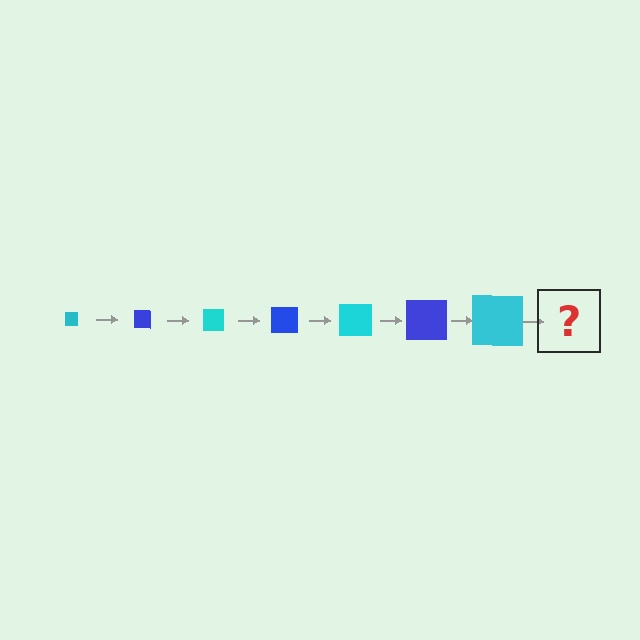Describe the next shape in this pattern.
It should be a blue square, larger than the previous one.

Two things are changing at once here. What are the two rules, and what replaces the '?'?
The two rules are that the square grows larger each step and the color cycles through cyan and blue. The '?' should be a blue square, larger than the previous one.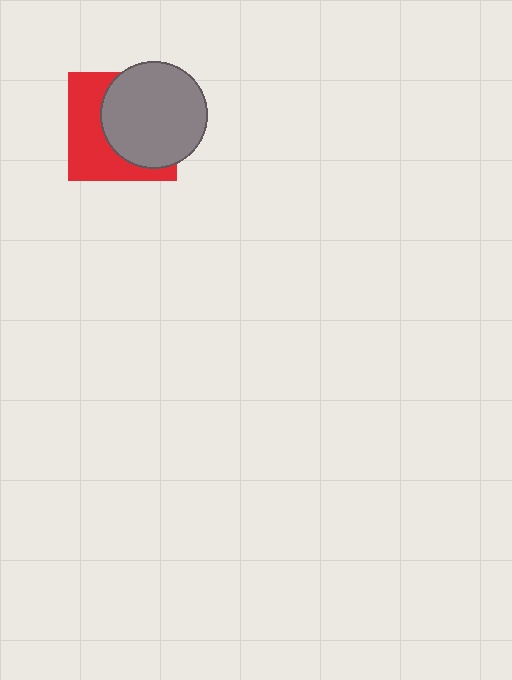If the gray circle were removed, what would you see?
You would see the complete red square.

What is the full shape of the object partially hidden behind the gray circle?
The partially hidden object is a red square.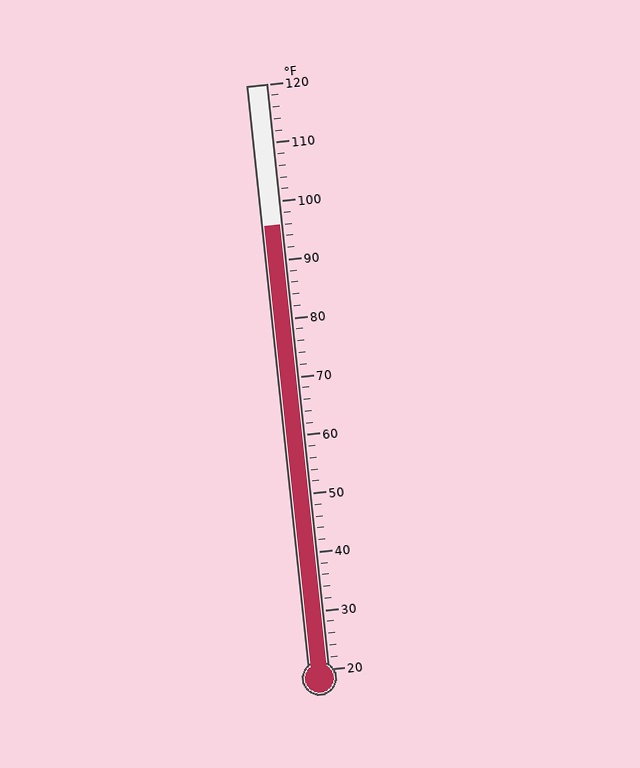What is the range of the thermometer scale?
The thermometer scale ranges from 20°F to 120°F.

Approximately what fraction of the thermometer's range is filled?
The thermometer is filled to approximately 75% of its range.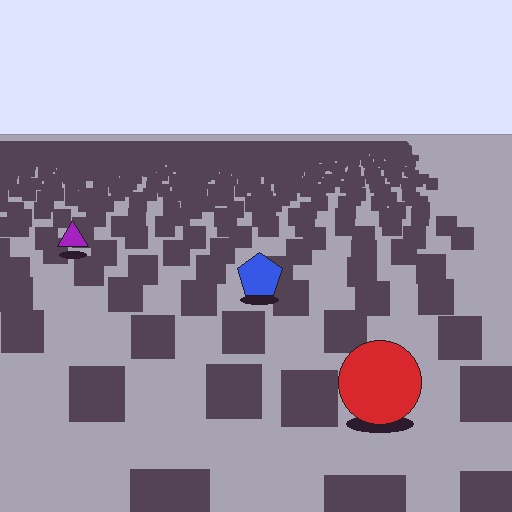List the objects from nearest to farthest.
From nearest to farthest: the red circle, the blue pentagon, the purple triangle.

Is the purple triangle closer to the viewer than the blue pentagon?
No. The blue pentagon is closer — you can tell from the texture gradient: the ground texture is coarser near it.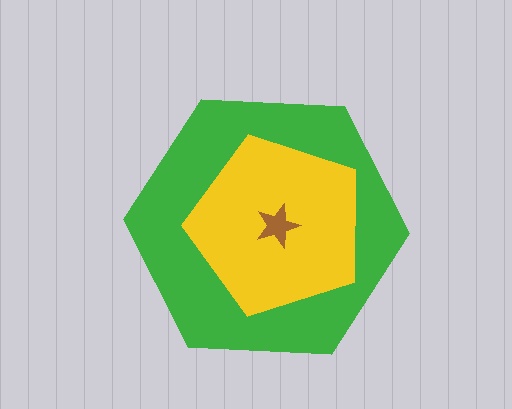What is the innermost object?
The brown star.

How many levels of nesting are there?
3.